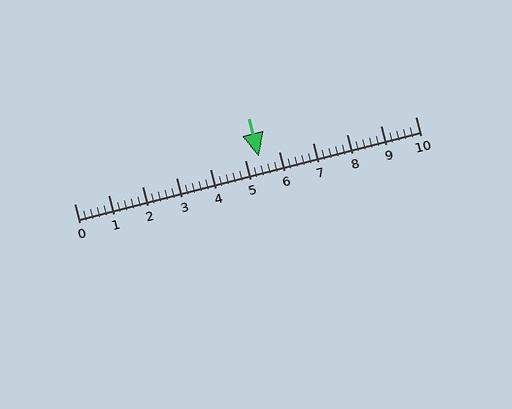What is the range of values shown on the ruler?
The ruler shows values from 0 to 10.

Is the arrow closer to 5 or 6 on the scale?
The arrow is closer to 5.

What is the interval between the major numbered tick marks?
The major tick marks are spaced 1 units apart.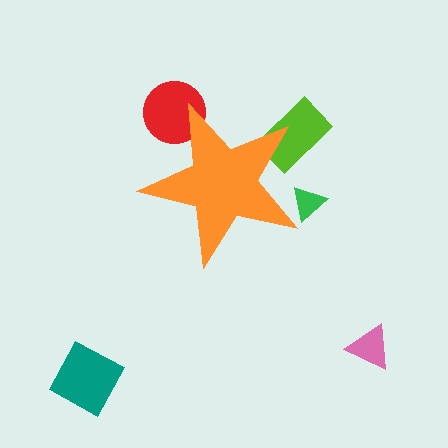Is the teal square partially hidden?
No, the teal square is fully visible.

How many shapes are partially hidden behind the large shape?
3 shapes are partially hidden.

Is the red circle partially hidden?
Yes, the red circle is partially hidden behind the orange star.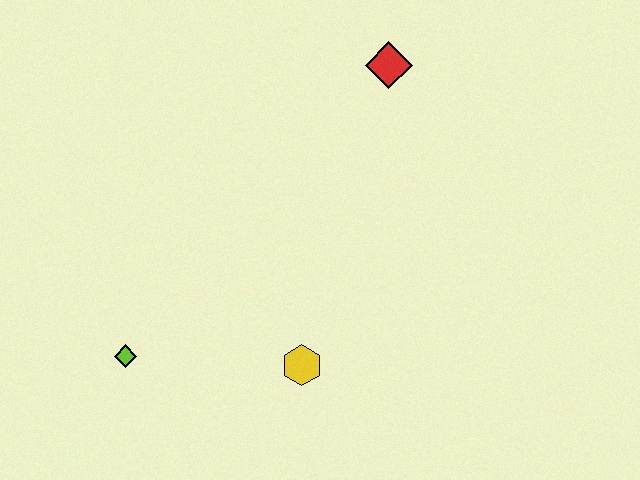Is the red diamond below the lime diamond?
No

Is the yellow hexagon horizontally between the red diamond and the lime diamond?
Yes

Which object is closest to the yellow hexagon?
The lime diamond is closest to the yellow hexagon.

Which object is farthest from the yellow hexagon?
The red diamond is farthest from the yellow hexagon.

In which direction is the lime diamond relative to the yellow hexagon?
The lime diamond is to the left of the yellow hexagon.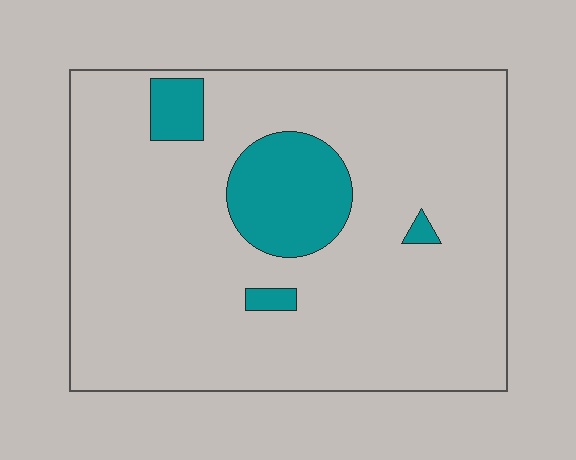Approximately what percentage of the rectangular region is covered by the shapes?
Approximately 15%.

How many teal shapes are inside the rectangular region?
4.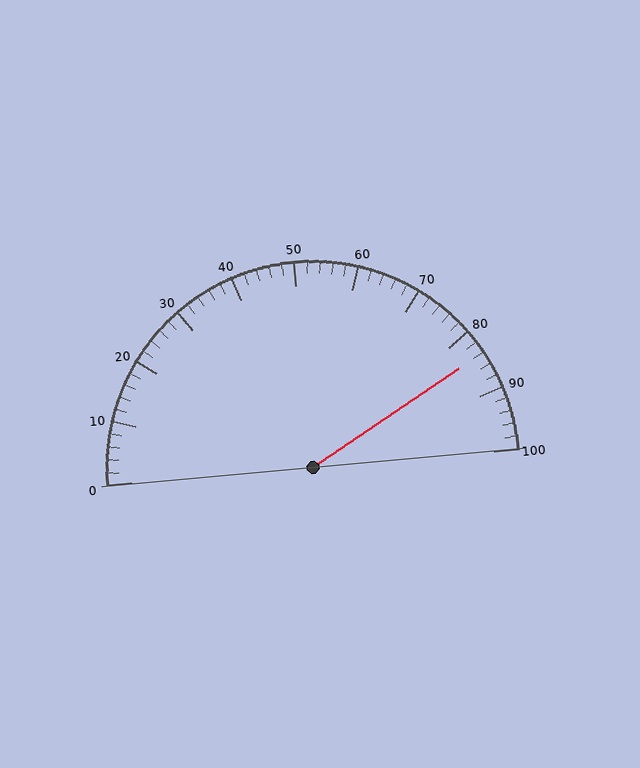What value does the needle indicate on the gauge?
The needle indicates approximately 84.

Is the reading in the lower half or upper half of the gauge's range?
The reading is in the upper half of the range (0 to 100).